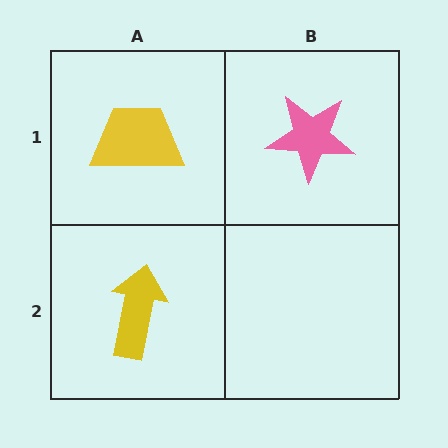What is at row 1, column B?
A pink star.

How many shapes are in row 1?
2 shapes.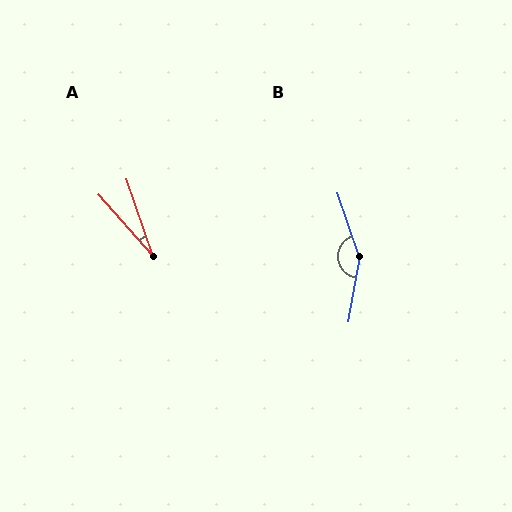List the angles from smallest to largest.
A (23°), B (151°).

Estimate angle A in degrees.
Approximately 23 degrees.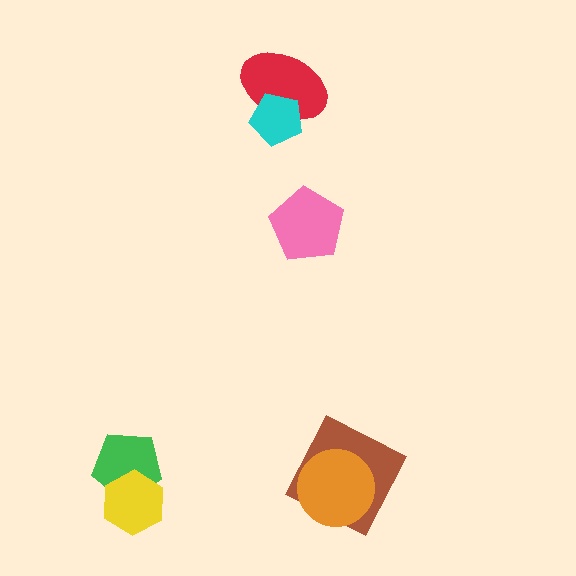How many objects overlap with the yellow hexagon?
1 object overlaps with the yellow hexagon.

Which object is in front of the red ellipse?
The cyan pentagon is in front of the red ellipse.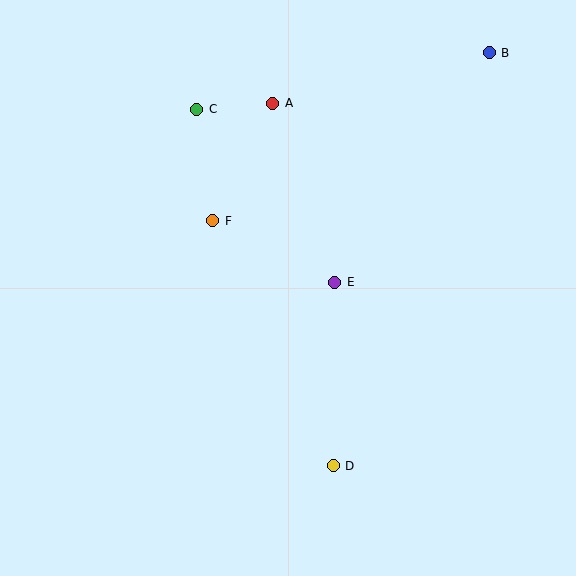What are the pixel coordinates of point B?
Point B is at (489, 53).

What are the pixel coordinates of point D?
Point D is at (333, 466).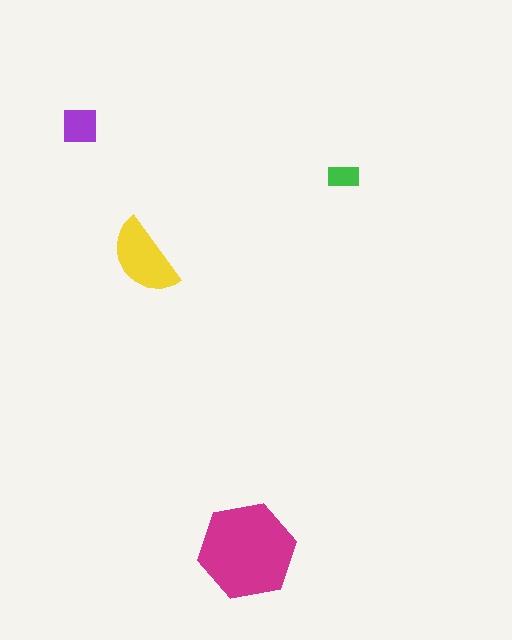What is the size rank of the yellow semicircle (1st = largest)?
2nd.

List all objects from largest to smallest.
The magenta hexagon, the yellow semicircle, the purple square, the green rectangle.